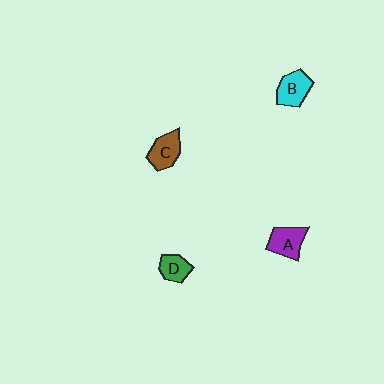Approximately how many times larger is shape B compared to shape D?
Approximately 1.3 times.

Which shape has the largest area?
Shape B (cyan).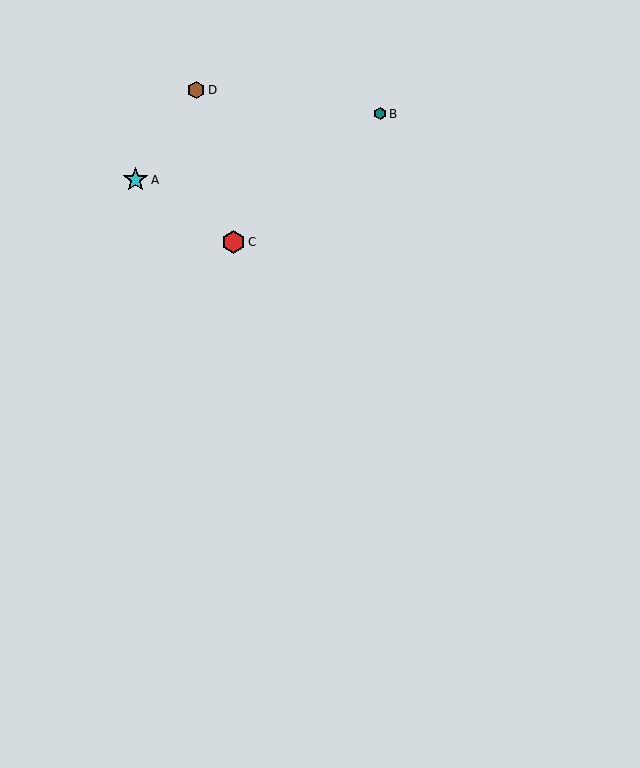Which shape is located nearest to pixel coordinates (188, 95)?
The brown hexagon (labeled D) at (196, 90) is nearest to that location.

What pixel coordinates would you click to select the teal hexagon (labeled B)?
Click at (380, 114) to select the teal hexagon B.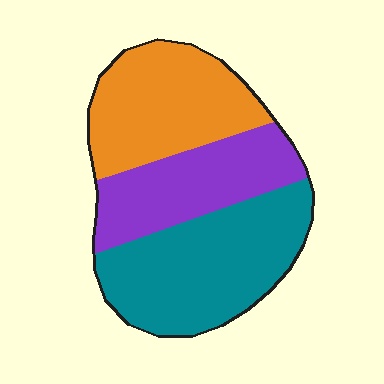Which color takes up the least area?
Purple, at roughly 25%.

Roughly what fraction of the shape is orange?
Orange takes up about one third (1/3) of the shape.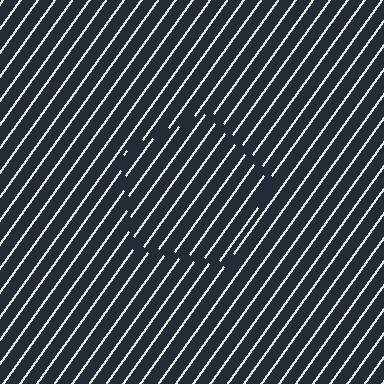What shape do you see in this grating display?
An illusory pentagon. The interior of the shape contains the same grating, shifted by half a period — the contour is defined by the phase discontinuity where line-ends from the inner and outer gratings abut.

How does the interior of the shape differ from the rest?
The interior of the shape contains the same grating, shifted by half a period — the contour is defined by the phase discontinuity where line-ends from the inner and outer gratings abut.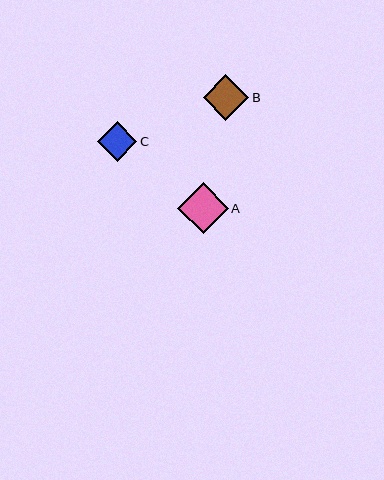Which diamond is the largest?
Diamond A is the largest with a size of approximately 50 pixels.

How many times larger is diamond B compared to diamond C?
Diamond B is approximately 1.2 times the size of diamond C.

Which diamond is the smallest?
Diamond C is the smallest with a size of approximately 39 pixels.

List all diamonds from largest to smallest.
From largest to smallest: A, B, C.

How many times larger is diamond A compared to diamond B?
Diamond A is approximately 1.1 times the size of diamond B.